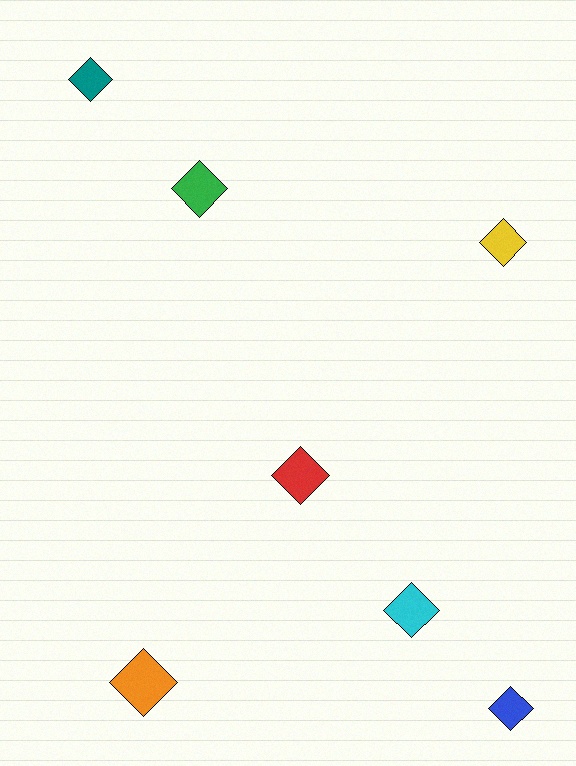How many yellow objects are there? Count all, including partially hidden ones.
There is 1 yellow object.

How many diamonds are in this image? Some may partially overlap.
There are 7 diamonds.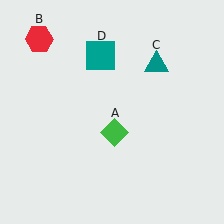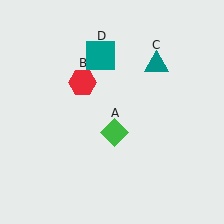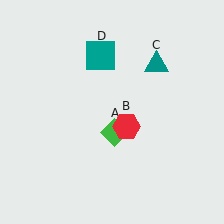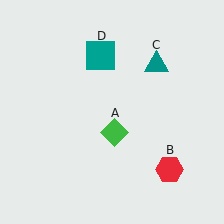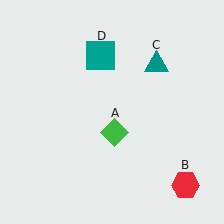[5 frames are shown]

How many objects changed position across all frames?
1 object changed position: red hexagon (object B).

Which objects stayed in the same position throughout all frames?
Green diamond (object A) and teal triangle (object C) and teal square (object D) remained stationary.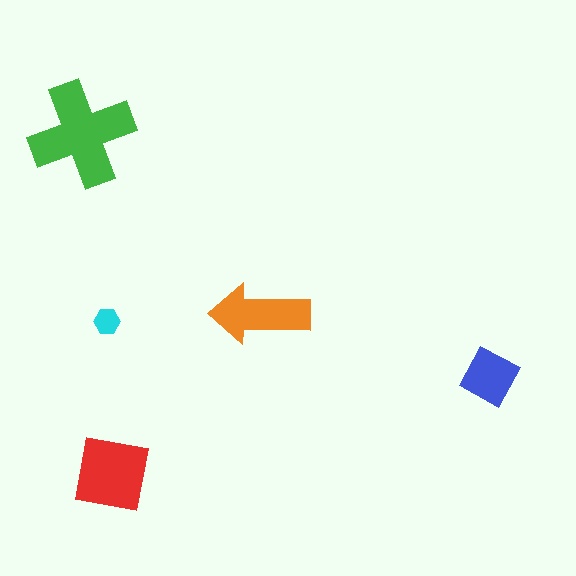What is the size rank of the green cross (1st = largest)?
1st.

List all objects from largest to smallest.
The green cross, the red square, the orange arrow, the blue square, the cyan hexagon.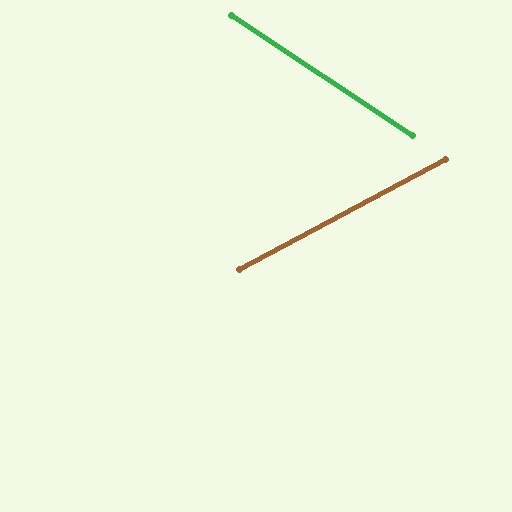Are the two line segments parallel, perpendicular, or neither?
Neither parallel nor perpendicular — they differ by about 62°.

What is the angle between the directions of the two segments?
Approximately 62 degrees.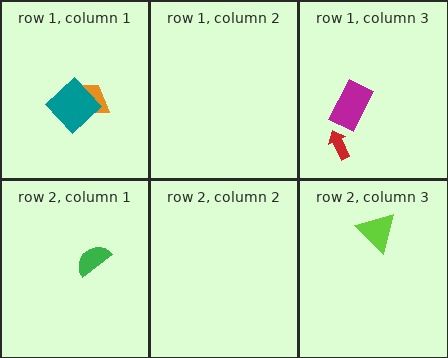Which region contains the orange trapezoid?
The row 1, column 1 region.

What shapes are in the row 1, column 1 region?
The orange trapezoid, the teal diamond.